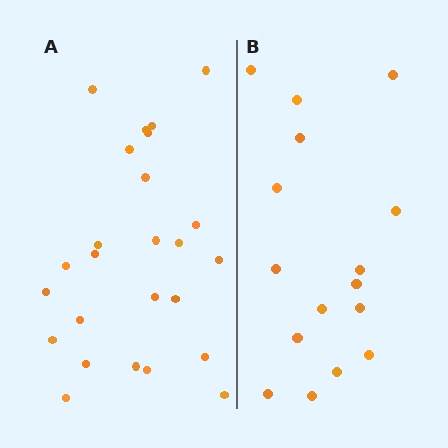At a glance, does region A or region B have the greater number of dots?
Region A (the left region) has more dots.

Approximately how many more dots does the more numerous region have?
Region A has roughly 8 or so more dots than region B.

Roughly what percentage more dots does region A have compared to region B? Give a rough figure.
About 55% more.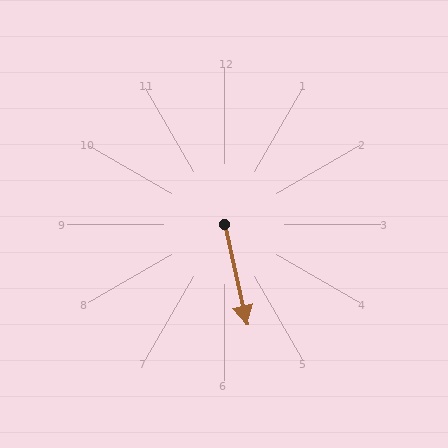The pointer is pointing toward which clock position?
Roughly 6 o'clock.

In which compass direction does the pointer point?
South.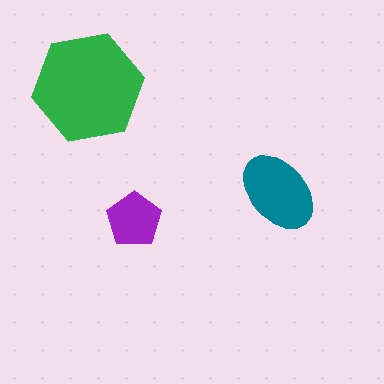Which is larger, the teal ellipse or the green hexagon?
The green hexagon.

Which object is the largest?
The green hexagon.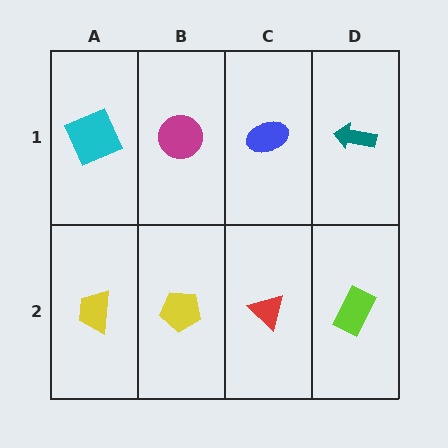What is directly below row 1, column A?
A yellow trapezoid.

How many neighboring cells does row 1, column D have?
2.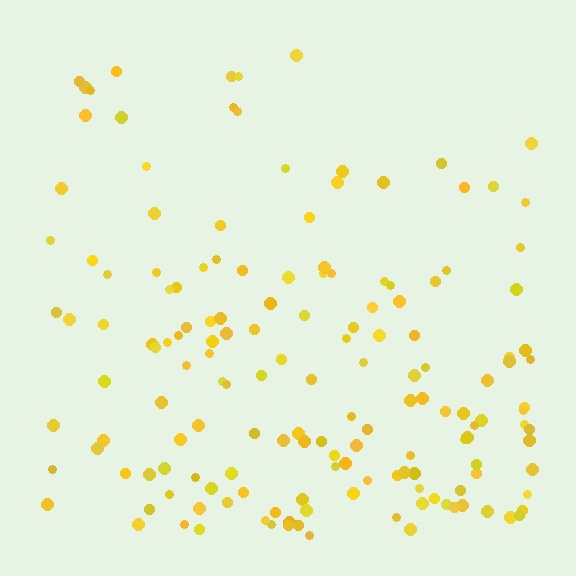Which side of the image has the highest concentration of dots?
The bottom.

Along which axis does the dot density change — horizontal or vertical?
Vertical.